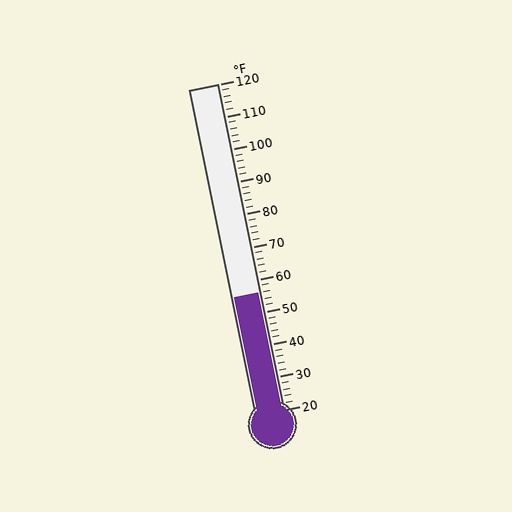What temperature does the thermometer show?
The thermometer shows approximately 56°F.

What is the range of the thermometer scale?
The thermometer scale ranges from 20°F to 120°F.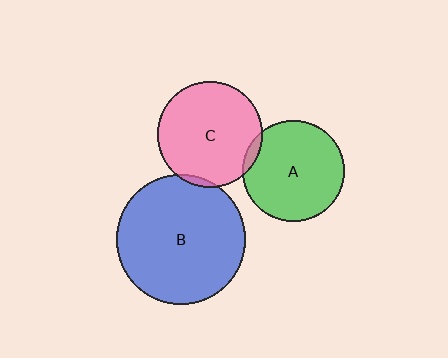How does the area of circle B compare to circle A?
Approximately 1.6 times.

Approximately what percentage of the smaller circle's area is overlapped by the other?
Approximately 5%.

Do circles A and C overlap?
Yes.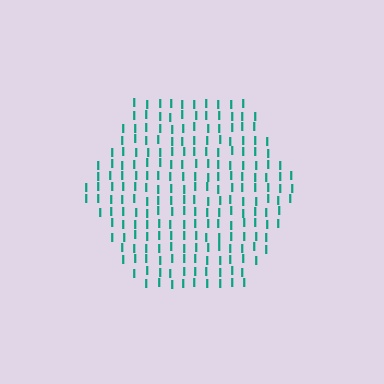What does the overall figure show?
The overall figure shows a hexagon.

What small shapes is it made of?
It is made of small letter I's.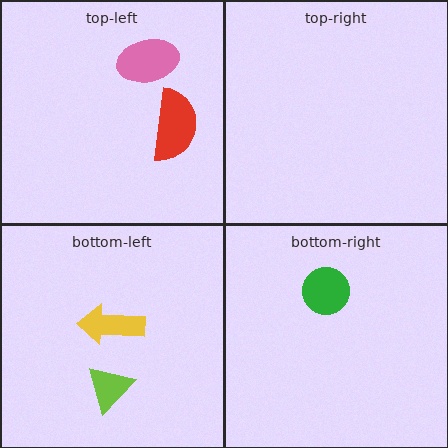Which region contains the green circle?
The bottom-right region.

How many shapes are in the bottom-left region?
2.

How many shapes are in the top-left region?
2.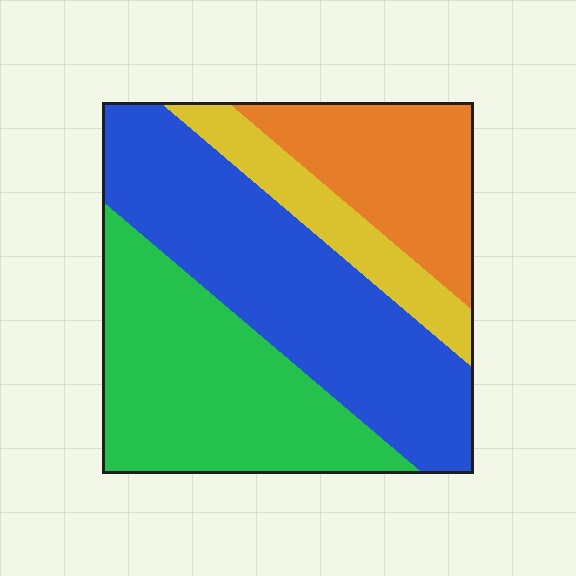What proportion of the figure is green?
Green covers 32% of the figure.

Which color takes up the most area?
Blue, at roughly 40%.